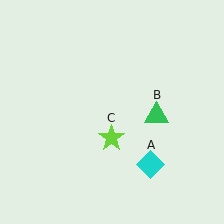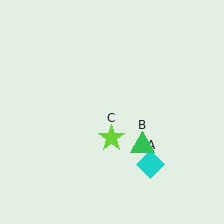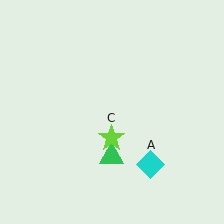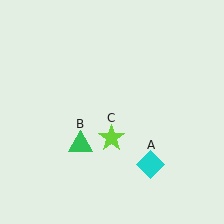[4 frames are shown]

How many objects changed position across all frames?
1 object changed position: green triangle (object B).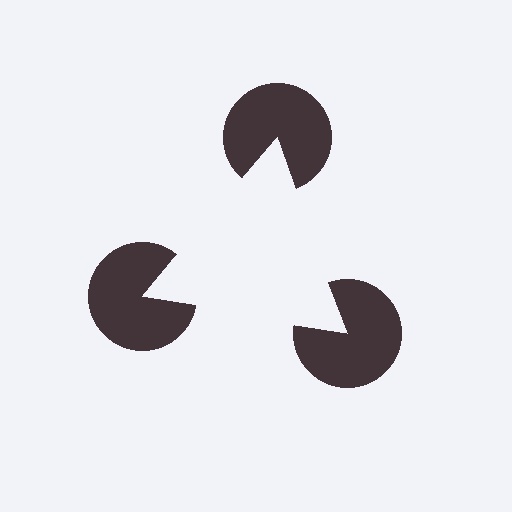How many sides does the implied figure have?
3 sides.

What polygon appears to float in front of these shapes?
An illusory triangle — its edges are inferred from the aligned wedge cuts in the pac-man discs, not physically drawn.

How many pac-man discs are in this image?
There are 3 — one at each vertex of the illusory triangle.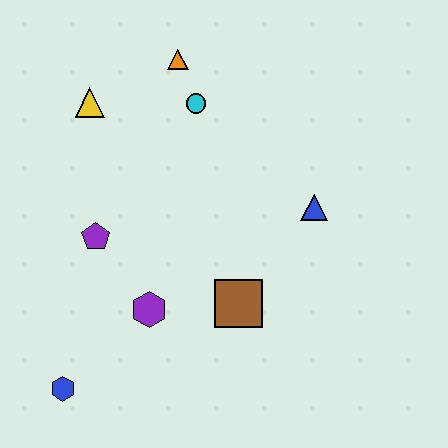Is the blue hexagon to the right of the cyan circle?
No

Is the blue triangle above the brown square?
Yes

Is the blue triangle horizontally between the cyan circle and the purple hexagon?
No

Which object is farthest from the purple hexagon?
The orange triangle is farthest from the purple hexagon.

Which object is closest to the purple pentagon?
The purple hexagon is closest to the purple pentagon.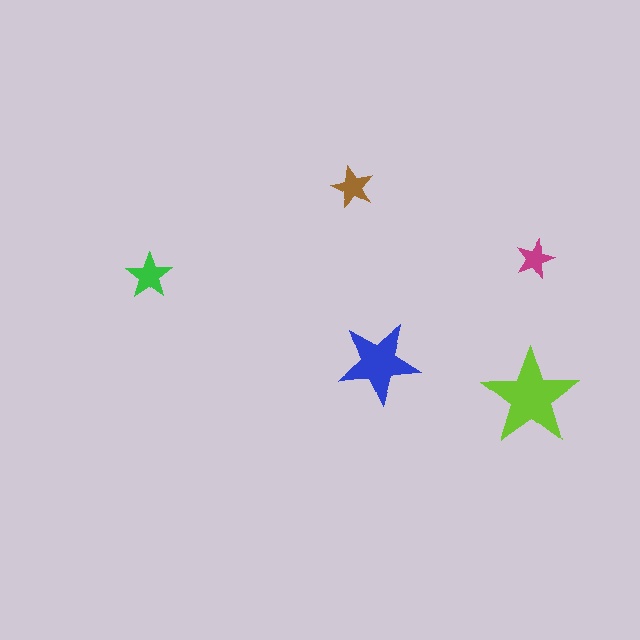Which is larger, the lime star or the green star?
The lime one.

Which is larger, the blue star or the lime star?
The lime one.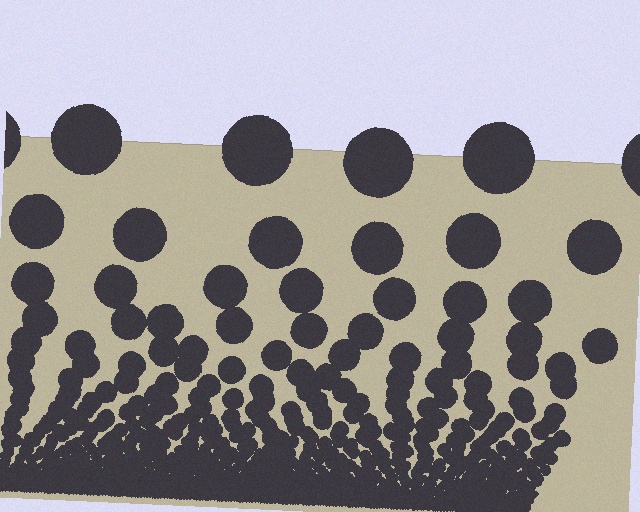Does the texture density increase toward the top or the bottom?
Density increases toward the bottom.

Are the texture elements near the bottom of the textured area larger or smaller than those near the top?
Smaller. The gradient is inverted — elements near the bottom are smaller and denser.